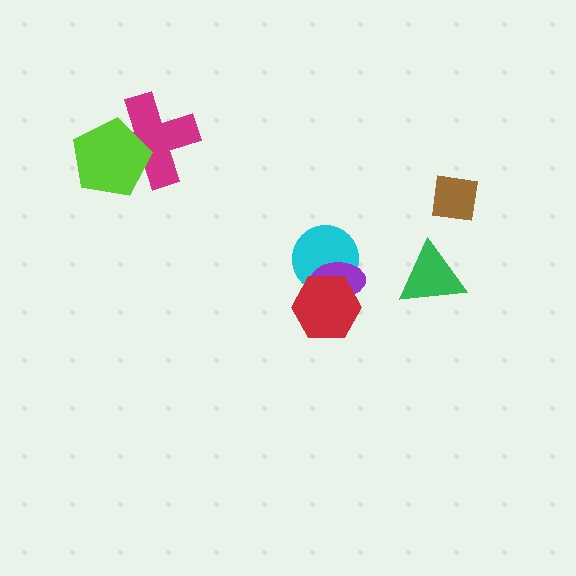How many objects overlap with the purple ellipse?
2 objects overlap with the purple ellipse.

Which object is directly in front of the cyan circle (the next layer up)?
The purple ellipse is directly in front of the cyan circle.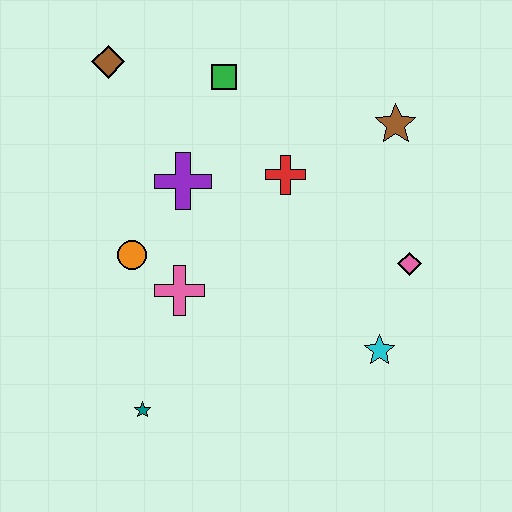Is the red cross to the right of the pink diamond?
No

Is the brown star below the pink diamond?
No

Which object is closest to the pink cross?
The orange circle is closest to the pink cross.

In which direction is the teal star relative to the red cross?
The teal star is below the red cross.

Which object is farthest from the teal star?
The brown star is farthest from the teal star.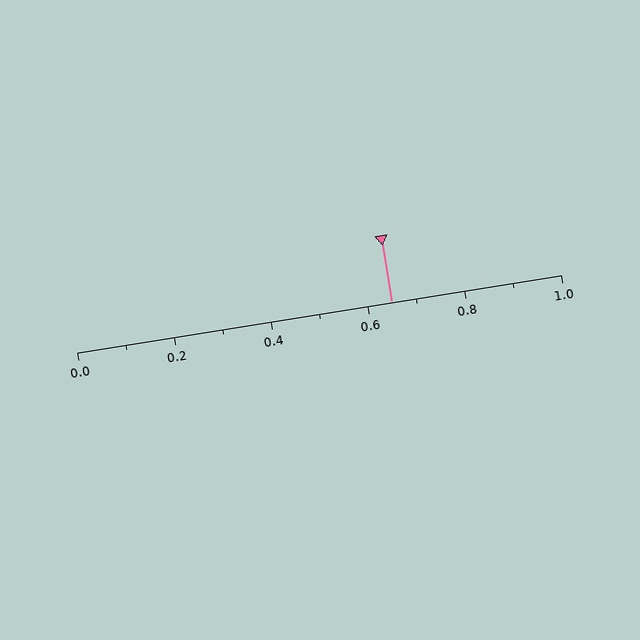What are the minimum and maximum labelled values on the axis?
The axis runs from 0.0 to 1.0.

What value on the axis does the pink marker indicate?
The marker indicates approximately 0.65.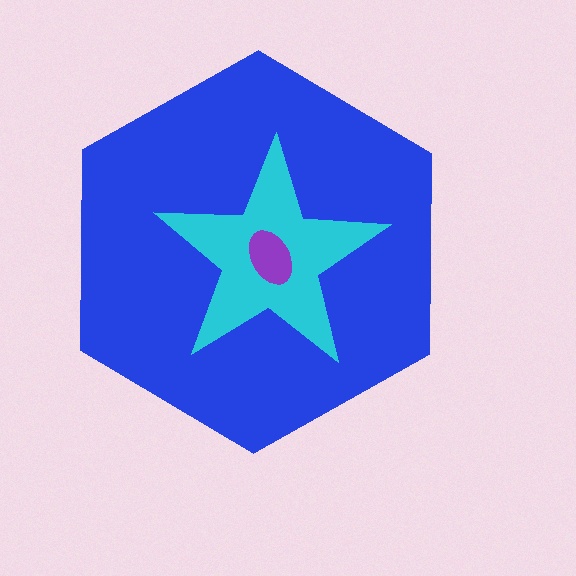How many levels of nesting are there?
3.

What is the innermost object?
The purple ellipse.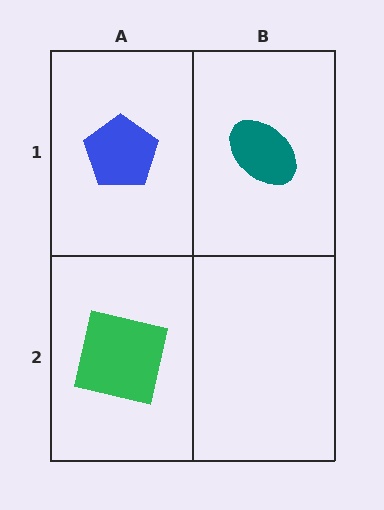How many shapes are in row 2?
1 shape.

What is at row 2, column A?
A green square.